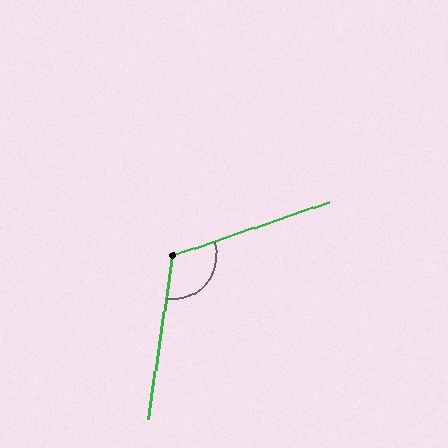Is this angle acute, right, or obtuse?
It is obtuse.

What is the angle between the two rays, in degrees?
Approximately 117 degrees.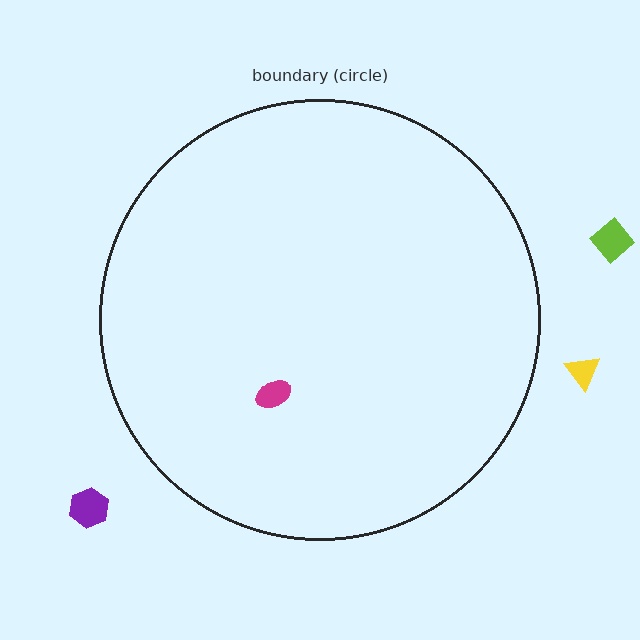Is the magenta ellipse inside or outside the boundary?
Inside.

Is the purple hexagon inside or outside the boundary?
Outside.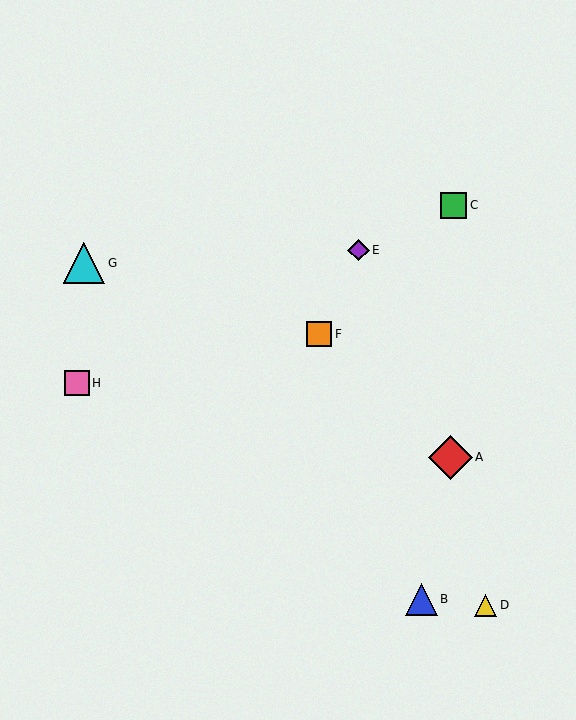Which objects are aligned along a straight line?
Objects C, E, H are aligned along a straight line.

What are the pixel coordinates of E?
Object E is at (359, 250).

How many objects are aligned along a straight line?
3 objects (C, E, H) are aligned along a straight line.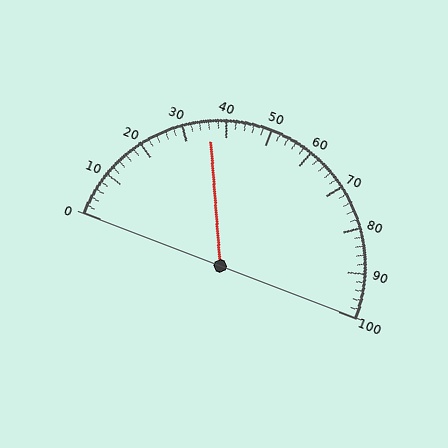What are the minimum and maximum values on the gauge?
The gauge ranges from 0 to 100.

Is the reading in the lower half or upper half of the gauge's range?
The reading is in the lower half of the range (0 to 100).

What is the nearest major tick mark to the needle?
The nearest major tick mark is 40.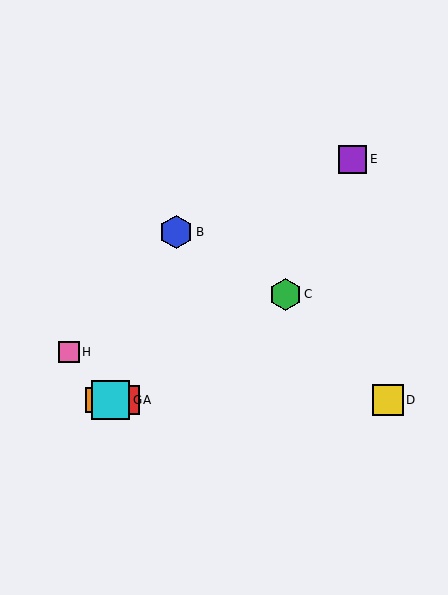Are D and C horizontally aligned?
No, D is at y≈400 and C is at y≈294.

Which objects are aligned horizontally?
Objects A, D, F, G are aligned horizontally.